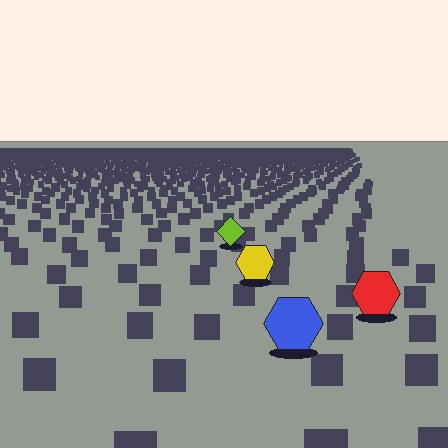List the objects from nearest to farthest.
From nearest to farthest: the blue hexagon, the red hexagon, the yellow hexagon, the lime diamond.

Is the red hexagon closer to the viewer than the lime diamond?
Yes. The red hexagon is closer — you can tell from the texture gradient: the ground texture is coarser near it.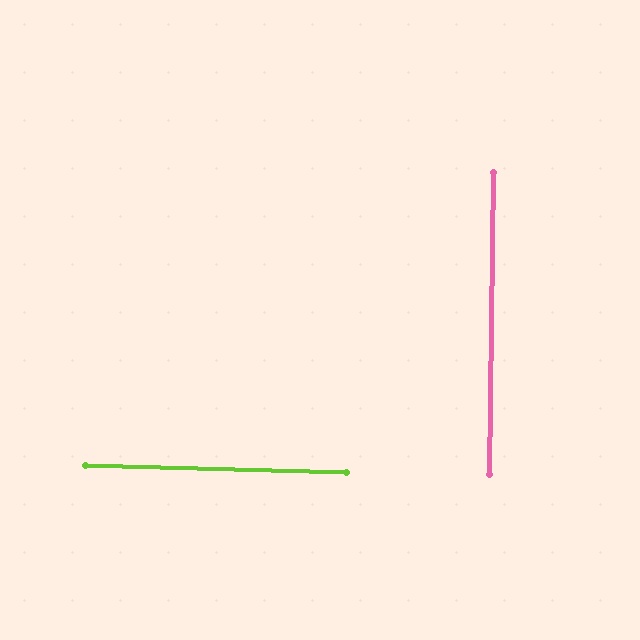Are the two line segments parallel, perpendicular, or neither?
Perpendicular — they meet at approximately 89°.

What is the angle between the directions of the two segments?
Approximately 89 degrees.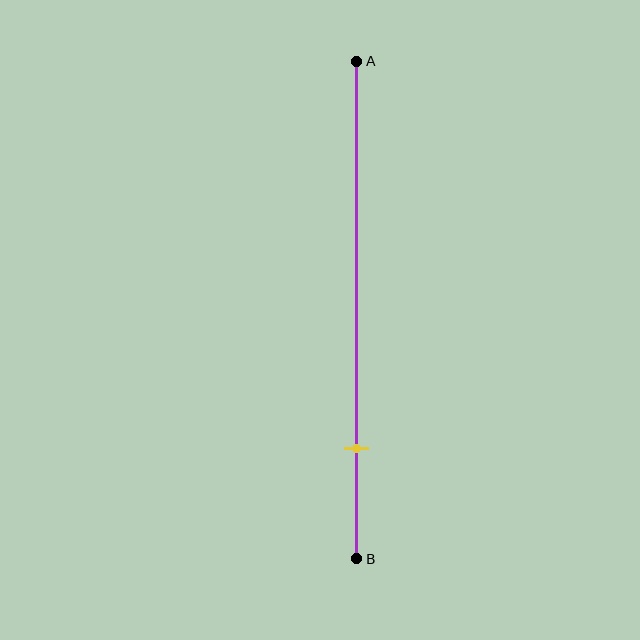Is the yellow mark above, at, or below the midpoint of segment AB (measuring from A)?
The yellow mark is below the midpoint of segment AB.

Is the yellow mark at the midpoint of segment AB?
No, the mark is at about 80% from A, not at the 50% midpoint.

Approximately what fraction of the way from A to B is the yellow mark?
The yellow mark is approximately 80% of the way from A to B.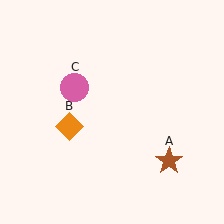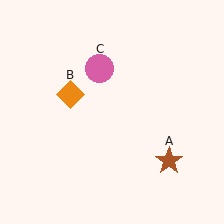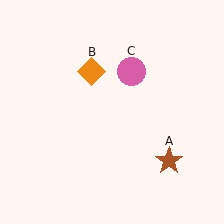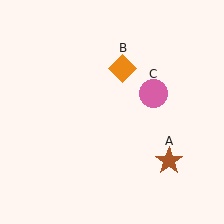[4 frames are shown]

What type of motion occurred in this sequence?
The orange diamond (object B), pink circle (object C) rotated clockwise around the center of the scene.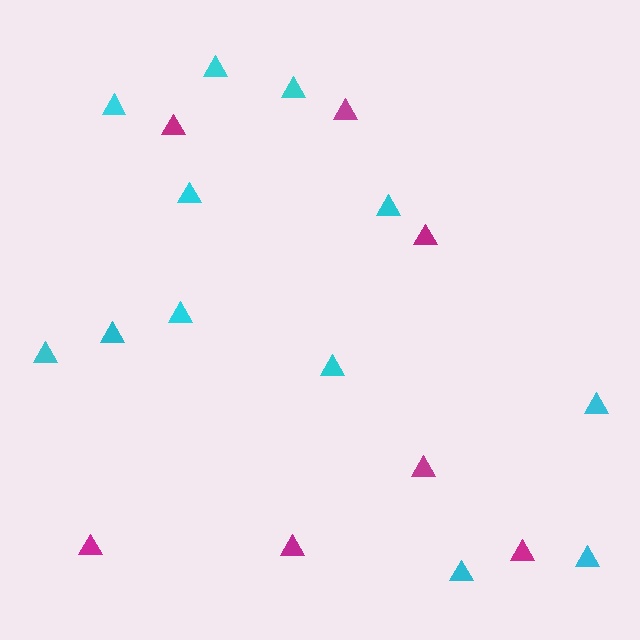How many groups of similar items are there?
There are 2 groups: one group of cyan triangles (12) and one group of magenta triangles (7).